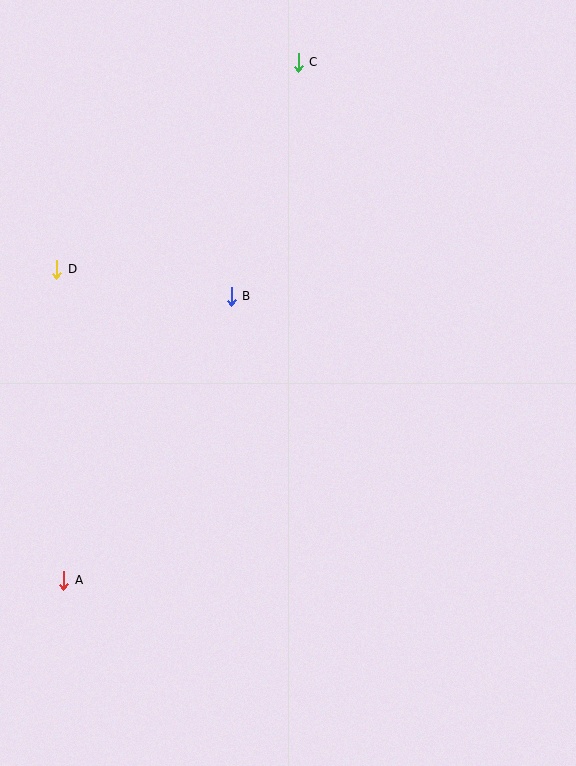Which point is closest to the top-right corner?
Point C is closest to the top-right corner.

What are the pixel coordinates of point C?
Point C is at (298, 62).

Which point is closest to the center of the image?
Point B at (231, 296) is closest to the center.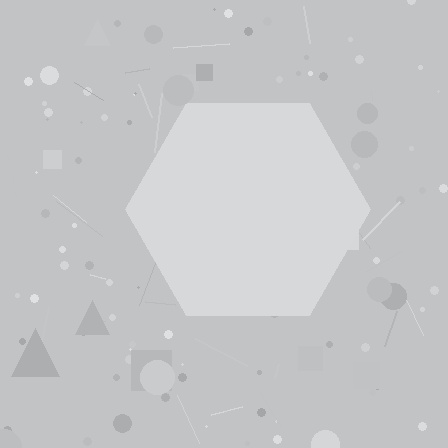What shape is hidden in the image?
A hexagon is hidden in the image.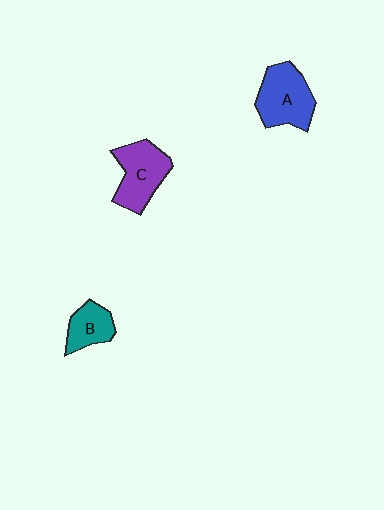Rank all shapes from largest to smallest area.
From largest to smallest: A (blue), C (purple), B (teal).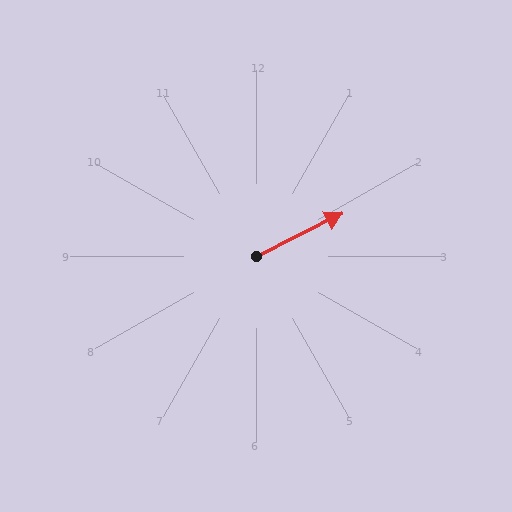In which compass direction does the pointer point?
Northeast.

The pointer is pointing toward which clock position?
Roughly 2 o'clock.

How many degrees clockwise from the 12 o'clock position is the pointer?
Approximately 63 degrees.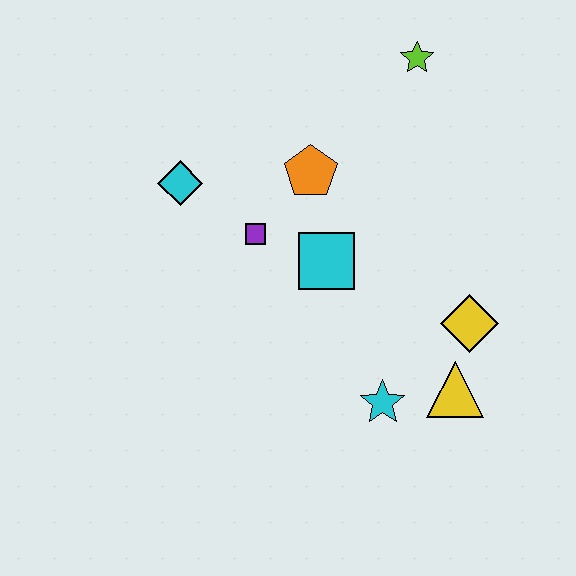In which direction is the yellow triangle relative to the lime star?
The yellow triangle is below the lime star.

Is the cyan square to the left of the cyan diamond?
No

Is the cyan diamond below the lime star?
Yes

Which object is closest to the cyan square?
The purple square is closest to the cyan square.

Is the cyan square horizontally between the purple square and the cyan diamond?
No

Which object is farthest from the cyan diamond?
The yellow triangle is farthest from the cyan diamond.